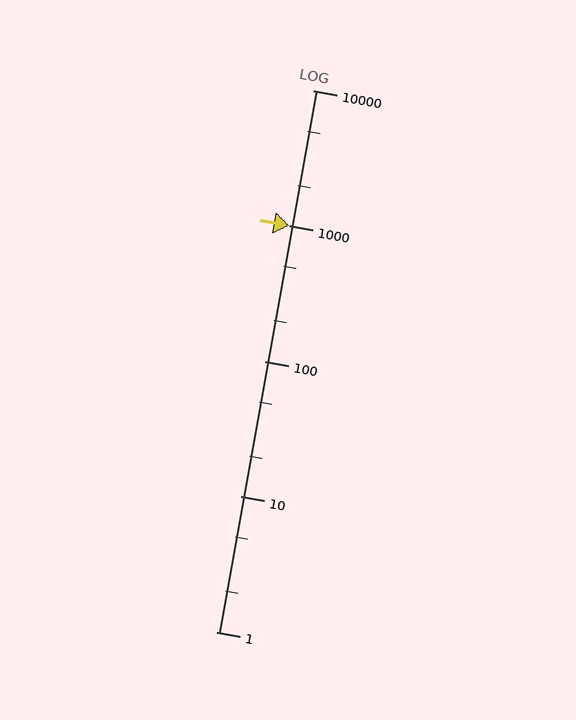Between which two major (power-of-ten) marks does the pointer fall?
The pointer is between 1000 and 10000.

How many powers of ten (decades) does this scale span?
The scale spans 4 decades, from 1 to 10000.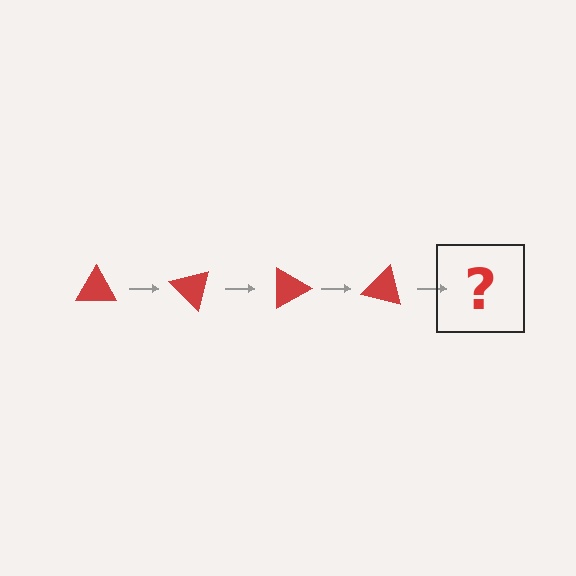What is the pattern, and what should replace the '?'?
The pattern is that the triangle rotates 45 degrees each step. The '?' should be a red triangle rotated 180 degrees.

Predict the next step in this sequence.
The next step is a red triangle rotated 180 degrees.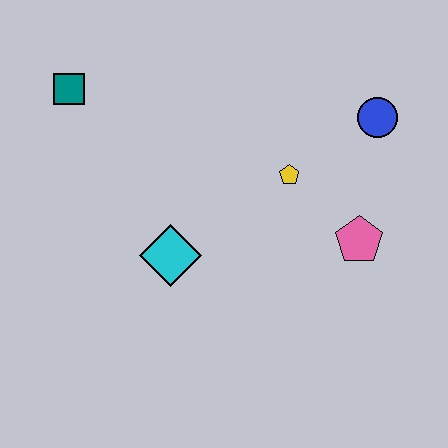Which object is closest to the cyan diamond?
The yellow pentagon is closest to the cyan diamond.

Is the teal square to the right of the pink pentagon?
No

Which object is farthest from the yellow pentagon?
The teal square is farthest from the yellow pentagon.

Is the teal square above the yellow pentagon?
Yes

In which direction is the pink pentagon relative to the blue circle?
The pink pentagon is below the blue circle.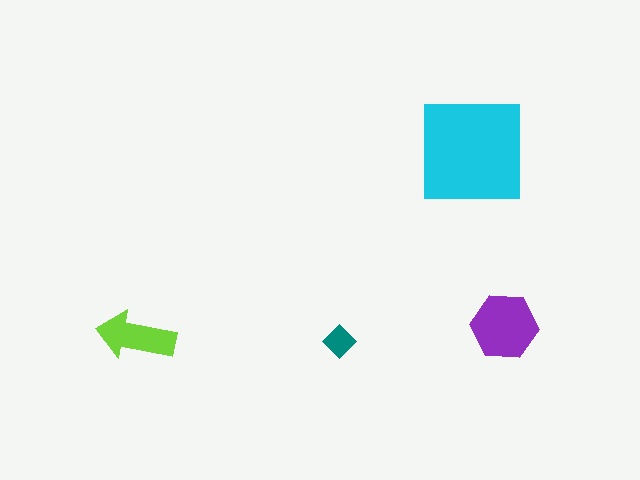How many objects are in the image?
There are 4 objects in the image.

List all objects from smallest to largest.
The teal diamond, the lime arrow, the purple hexagon, the cyan square.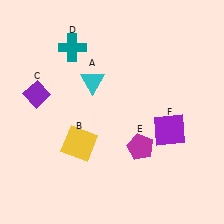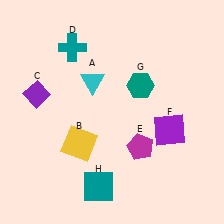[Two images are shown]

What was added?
A teal hexagon (G), a teal square (H) were added in Image 2.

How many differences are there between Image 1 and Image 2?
There are 2 differences between the two images.